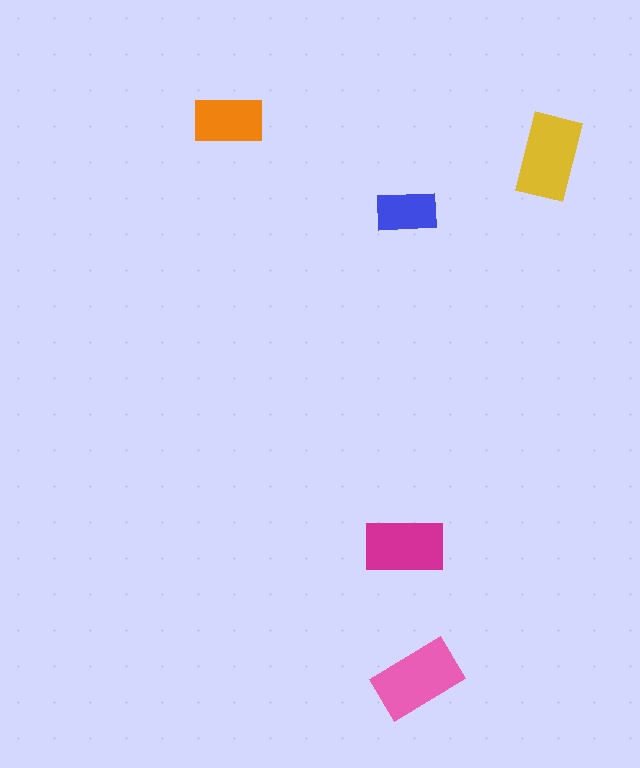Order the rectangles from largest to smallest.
the pink one, the yellow one, the magenta one, the orange one, the blue one.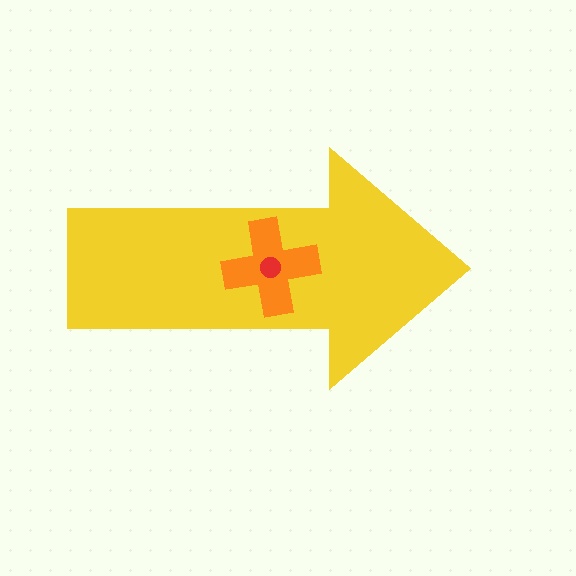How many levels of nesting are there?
3.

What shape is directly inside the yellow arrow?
The orange cross.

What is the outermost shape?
The yellow arrow.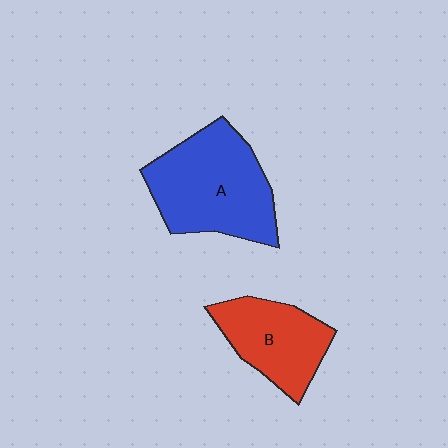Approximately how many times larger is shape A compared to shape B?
Approximately 1.5 times.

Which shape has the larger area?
Shape A (blue).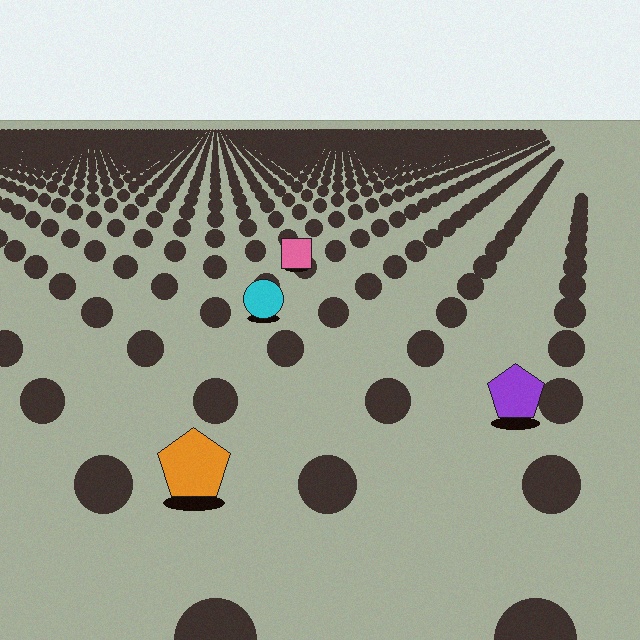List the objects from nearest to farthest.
From nearest to farthest: the orange pentagon, the purple pentagon, the cyan circle, the pink square.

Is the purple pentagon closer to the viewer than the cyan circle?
Yes. The purple pentagon is closer — you can tell from the texture gradient: the ground texture is coarser near it.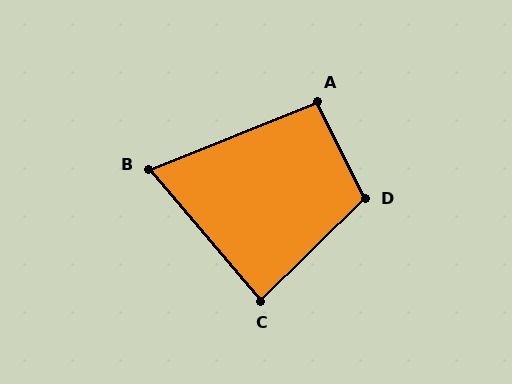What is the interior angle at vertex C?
Approximately 86 degrees (approximately right).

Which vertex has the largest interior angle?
D, at approximately 108 degrees.